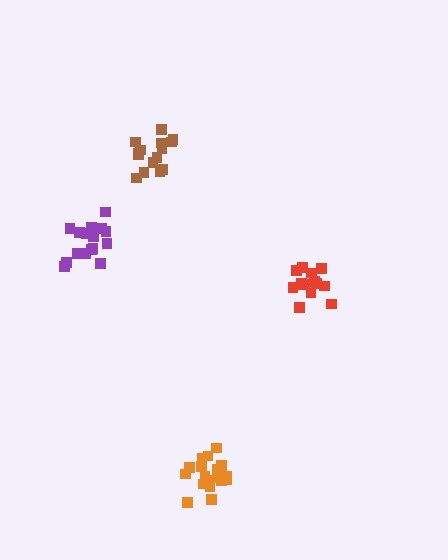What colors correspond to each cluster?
The clusters are colored: red, brown, purple, orange.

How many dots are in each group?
Group 1: 15 dots, Group 2: 16 dots, Group 3: 16 dots, Group 4: 19 dots (66 total).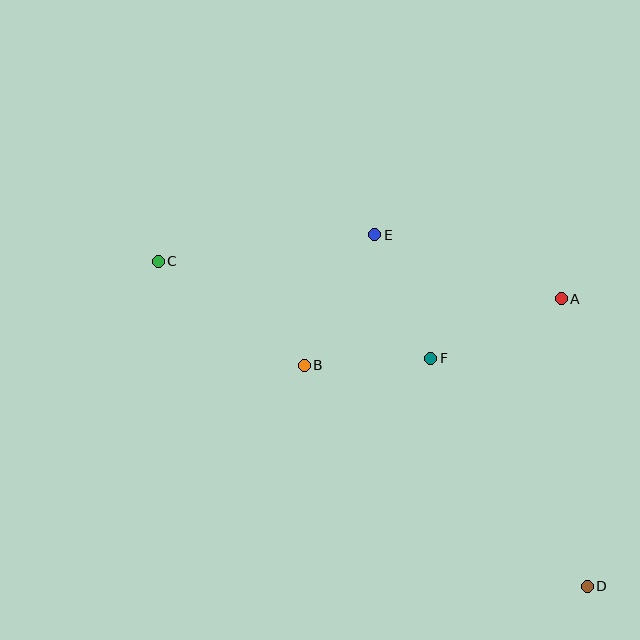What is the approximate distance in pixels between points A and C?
The distance between A and C is approximately 405 pixels.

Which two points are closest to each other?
Points B and F are closest to each other.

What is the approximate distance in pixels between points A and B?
The distance between A and B is approximately 265 pixels.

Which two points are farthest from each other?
Points C and D are farthest from each other.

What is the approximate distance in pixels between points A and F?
The distance between A and F is approximately 143 pixels.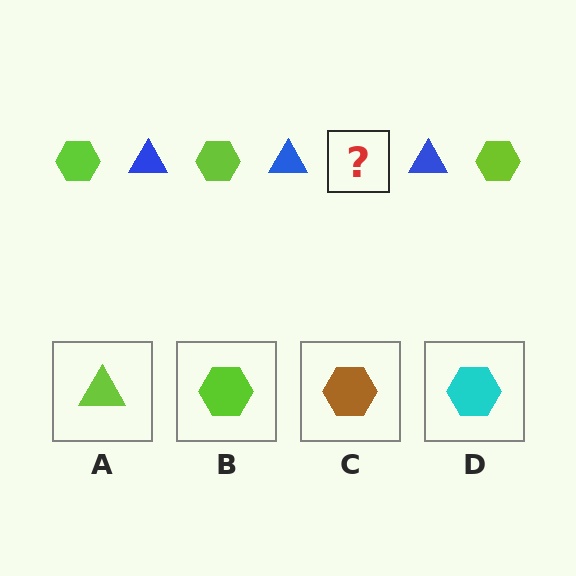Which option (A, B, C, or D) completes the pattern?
B.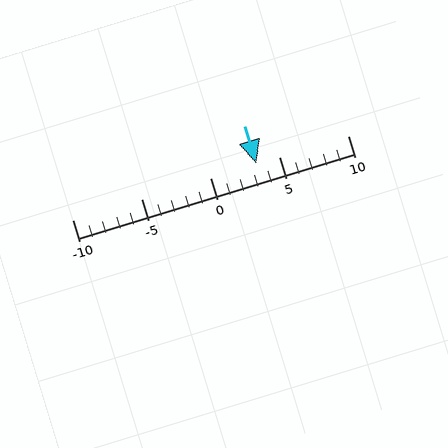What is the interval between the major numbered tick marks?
The major tick marks are spaced 5 units apart.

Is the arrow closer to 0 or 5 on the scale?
The arrow is closer to 5.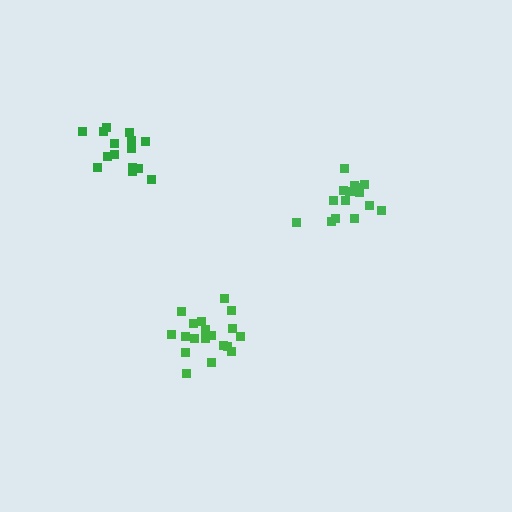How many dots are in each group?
Group 1: 15 dots, Group 2: 19 dots, Group 3: 16 dots (50 total).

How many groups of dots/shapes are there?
There are 3 groups.